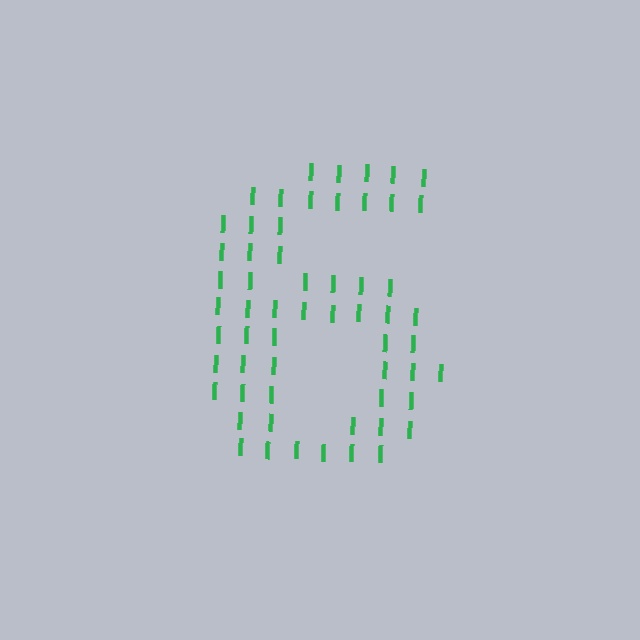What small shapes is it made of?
It is made of small letter I's.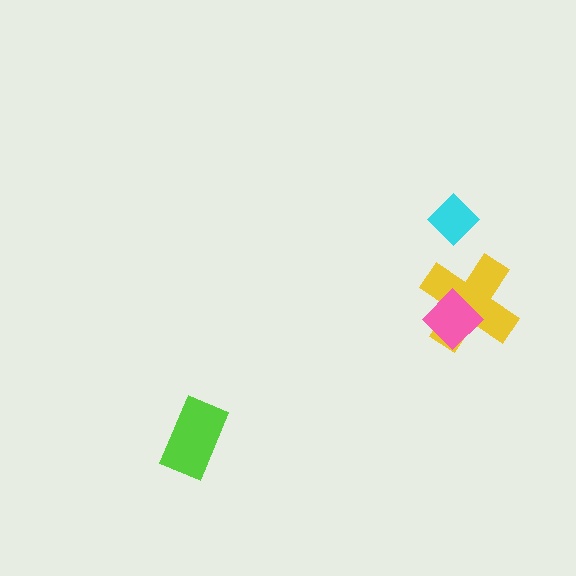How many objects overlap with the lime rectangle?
0 objects overlap with the lime rectangle.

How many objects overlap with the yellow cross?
1 object overlaps with the yellow cross.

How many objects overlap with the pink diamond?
1 object overlaps with the pink diamond.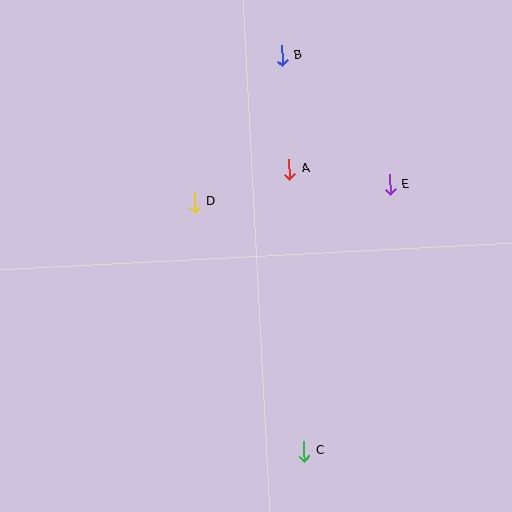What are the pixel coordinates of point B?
Point B is at (282, 55).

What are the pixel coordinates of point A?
Point A is at (289, 169).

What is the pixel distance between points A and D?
The distance between A and D is 101 pixels.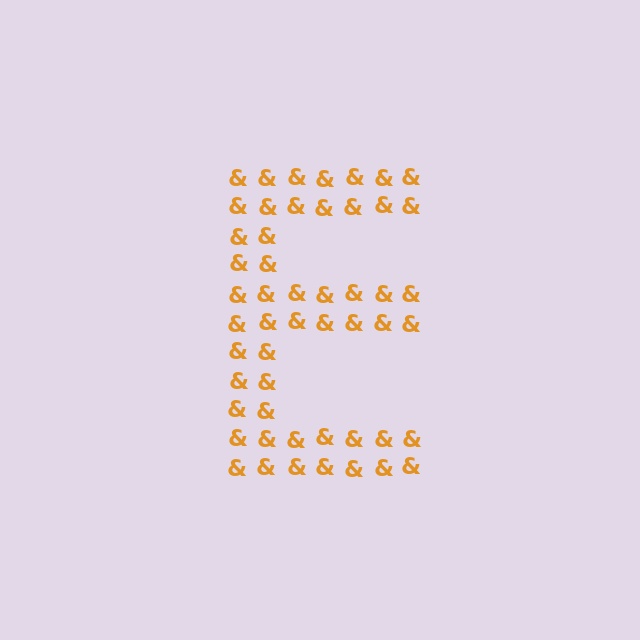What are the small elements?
The small elements are ampersands.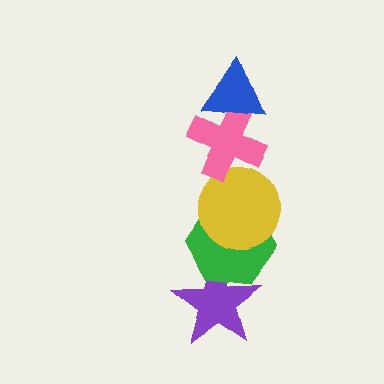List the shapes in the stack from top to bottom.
From top to bottom: the blue triangle, the pink cross, the yellow circle, the green hexagon, the purple star.